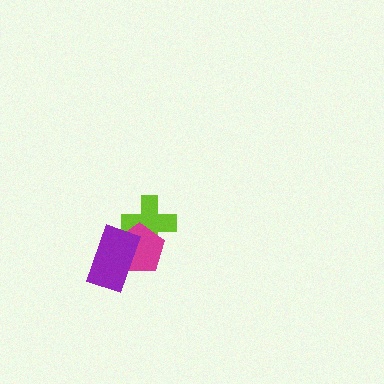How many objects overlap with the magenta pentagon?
2 objects overlap with the magenta pentagon.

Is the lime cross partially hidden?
Yes, it is partially covered by another shape.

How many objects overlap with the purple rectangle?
2 objects overlap with the purple rectangle.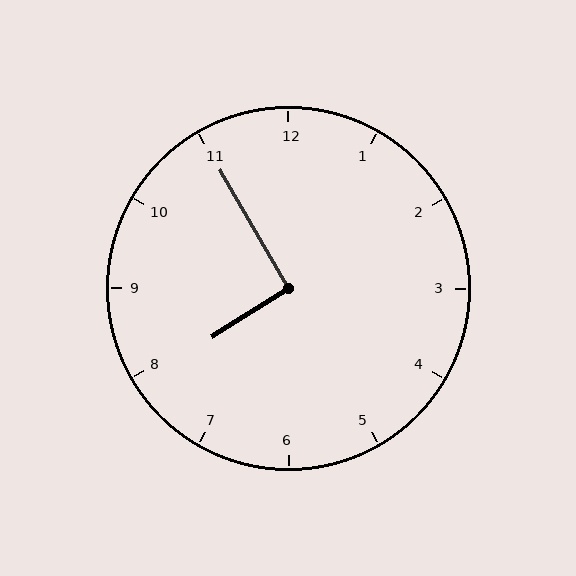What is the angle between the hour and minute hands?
Approximately 92 degrees.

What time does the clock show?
7:55.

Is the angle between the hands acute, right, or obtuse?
It is right.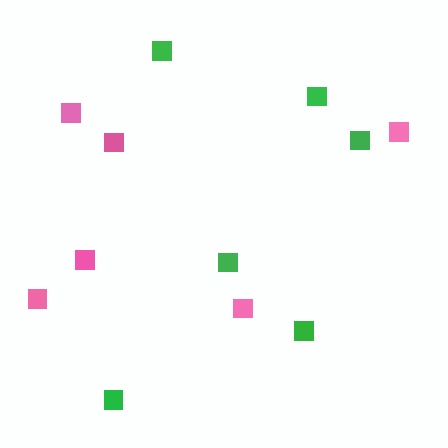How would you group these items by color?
There are 2 groups: one group of pink squares (6) and one group of green squares (6).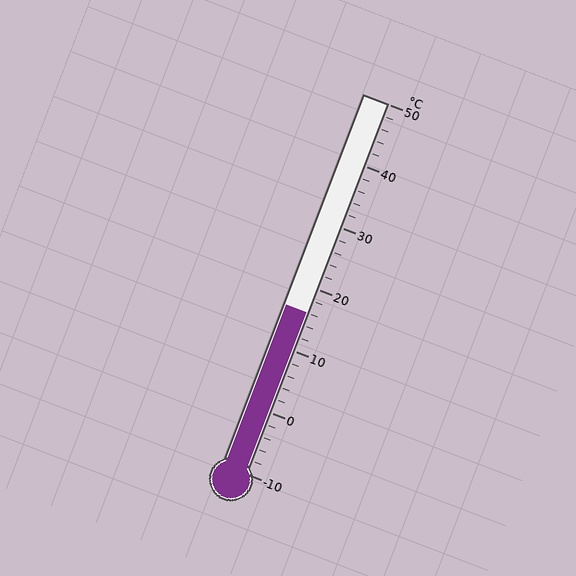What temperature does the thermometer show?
The thermometer shows approximately 16°C.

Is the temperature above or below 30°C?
The temperature is below 30°C.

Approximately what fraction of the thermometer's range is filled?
The thermometer is filled to approximately 45% of its range.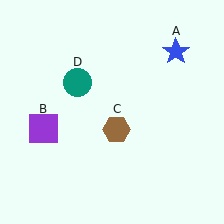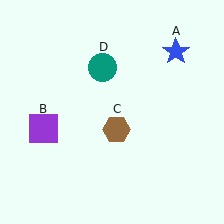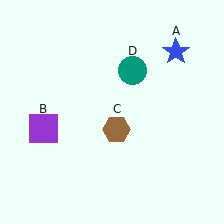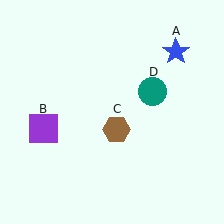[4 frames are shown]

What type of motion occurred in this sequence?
The teal circle (object D) rotated clockwise around the center of the scene.